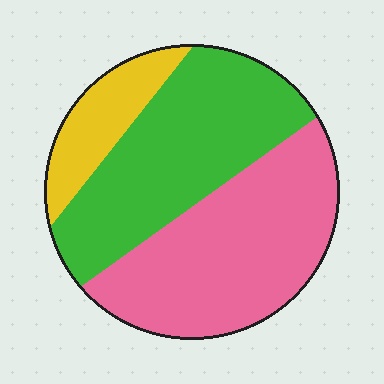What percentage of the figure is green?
Green covers roughly 40% of the figure.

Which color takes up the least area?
Yellow, at roughly 15%.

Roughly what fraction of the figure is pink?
Pink covers 45% of the figure.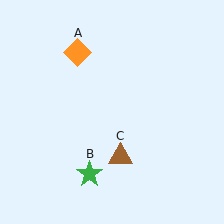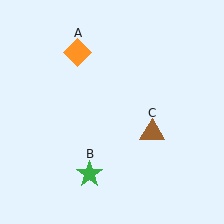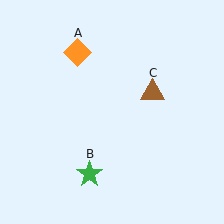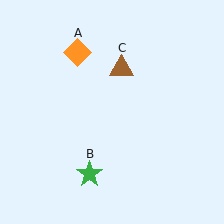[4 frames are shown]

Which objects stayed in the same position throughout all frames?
Orange diamond (object A) and green star (object B) remained stationary.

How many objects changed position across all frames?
1 object changed position: brown triangle (object C).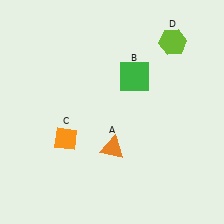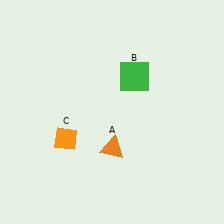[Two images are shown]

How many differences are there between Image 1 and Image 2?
There is 1 difference between the two images.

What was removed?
The lime hexagon (D) was removed in Image 2.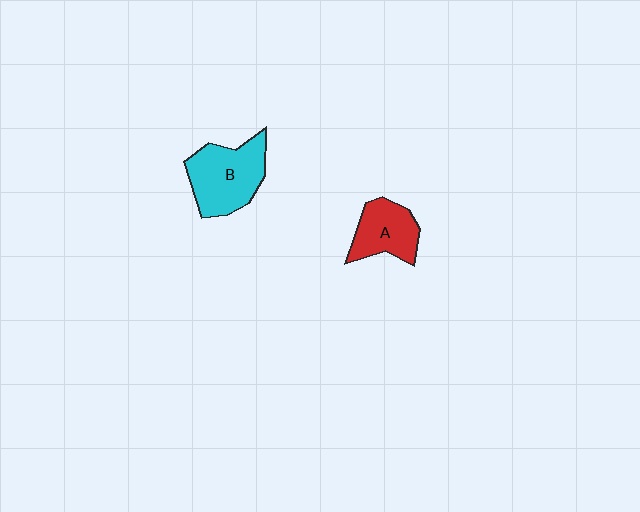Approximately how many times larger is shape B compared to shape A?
Approximately 1.4 times.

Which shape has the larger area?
Shape B (cyan).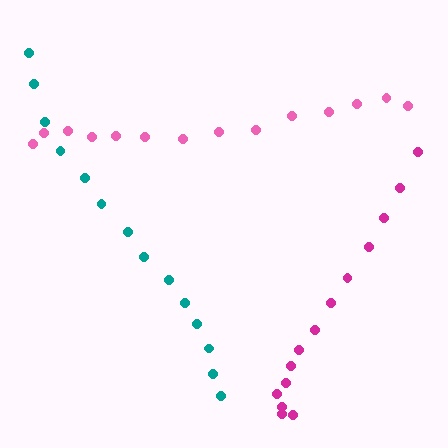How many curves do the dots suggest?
There are 3 distinct paths.